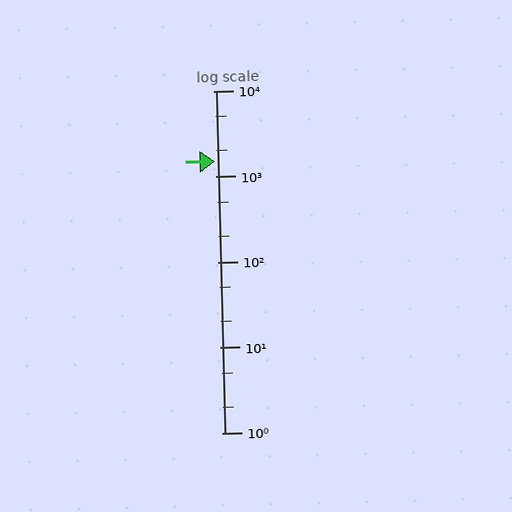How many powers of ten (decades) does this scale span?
The scale spans 4 decades, from 1 to 10000.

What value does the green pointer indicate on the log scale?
The pointer indicates approximately 1500.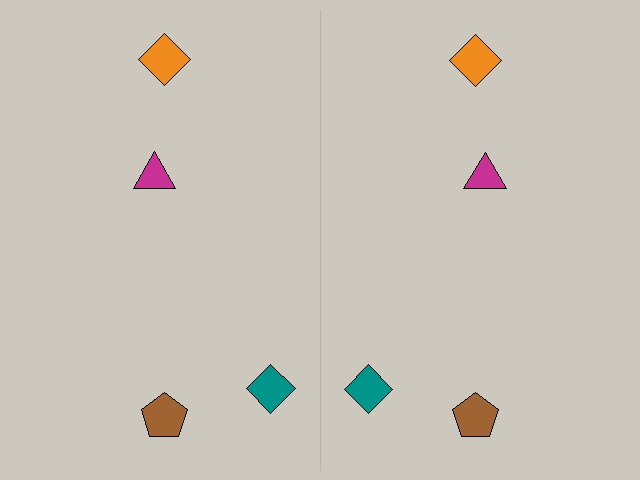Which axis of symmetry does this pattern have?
The pattern has a vertical axis of symmetry running through the center of the image.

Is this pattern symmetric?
Yes, this pattern has bilateral (reflection) symmetry.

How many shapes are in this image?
There are 8 shapes in this image.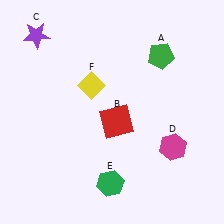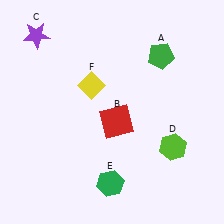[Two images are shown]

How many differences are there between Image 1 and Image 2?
There is 1 difference between the two images.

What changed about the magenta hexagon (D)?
In Image 1, D is magenta. In Image 2, it changed to lime.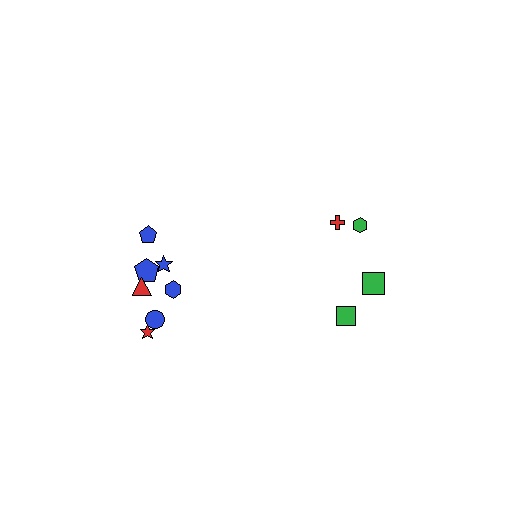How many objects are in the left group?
There are 7 objects.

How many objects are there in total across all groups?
There are 11 objects.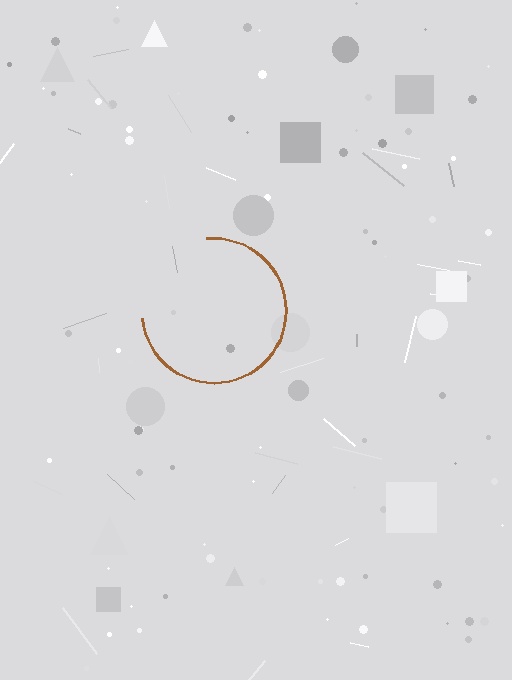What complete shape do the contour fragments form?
The contour fragments form a circle.